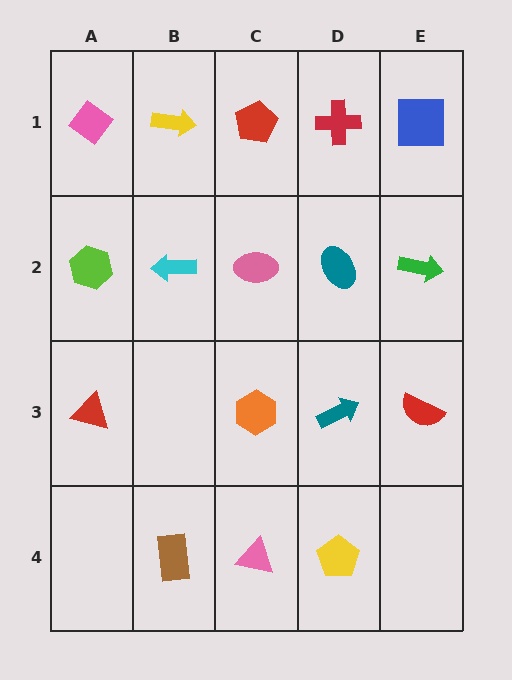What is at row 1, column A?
A pink diamond.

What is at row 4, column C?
A pink triangle.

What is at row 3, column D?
A teal arrow.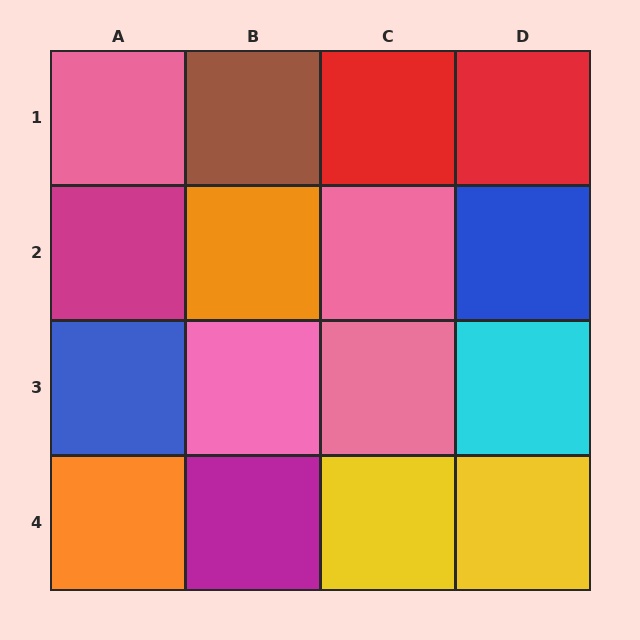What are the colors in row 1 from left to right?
Pink, brown, red, red.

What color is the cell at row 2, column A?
Magenta.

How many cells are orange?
2 cells are orange.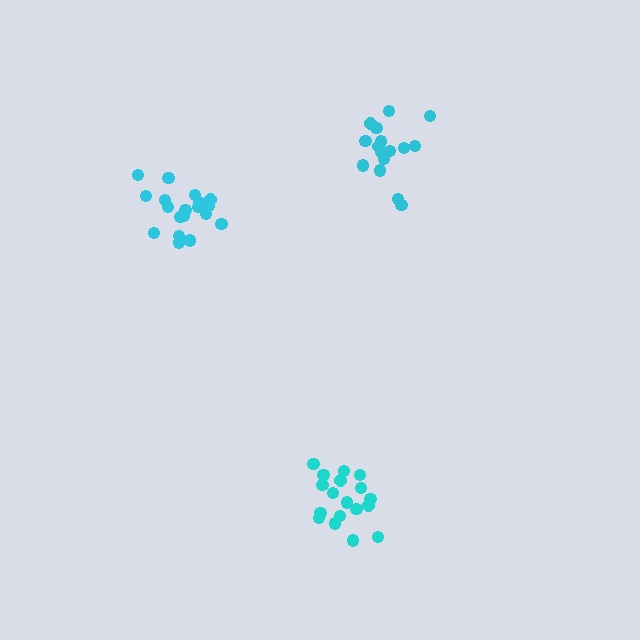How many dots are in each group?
Group 1: 16 dots, Group 2: 18 dots, Group 3: 19 dots (53 total).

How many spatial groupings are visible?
There are 3 spatial groupings.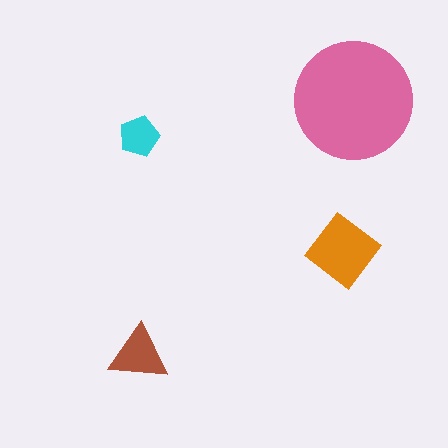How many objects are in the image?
There are 4 objects in the image.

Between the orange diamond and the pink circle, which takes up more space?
The pink circle.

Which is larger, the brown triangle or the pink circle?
The pink circle.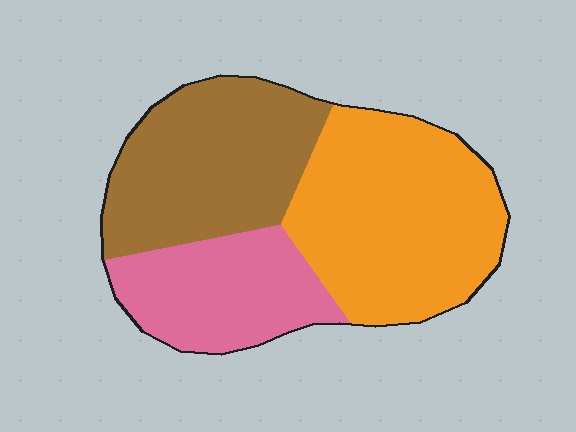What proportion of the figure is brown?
Brown covers about 35% of the figure.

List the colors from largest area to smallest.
From largest to smallest: orange, brown, pink.